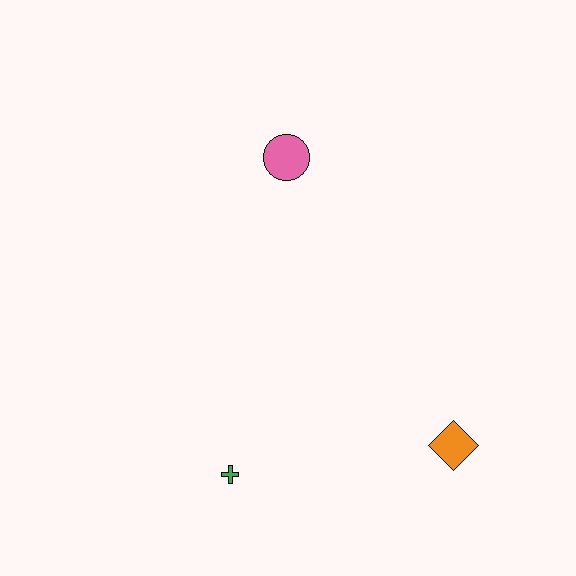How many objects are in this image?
There are 3 objects.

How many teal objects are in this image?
There are no teal objects.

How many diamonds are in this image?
There is 1 diamond.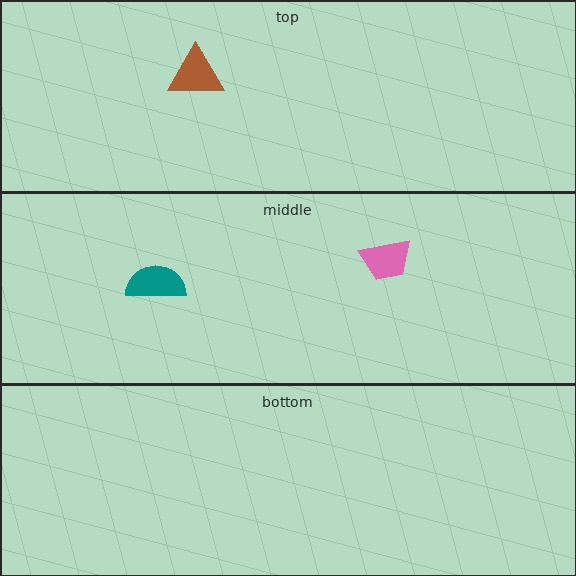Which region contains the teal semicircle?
The middle region.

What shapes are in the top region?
The brown triangle.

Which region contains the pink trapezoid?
The middle region.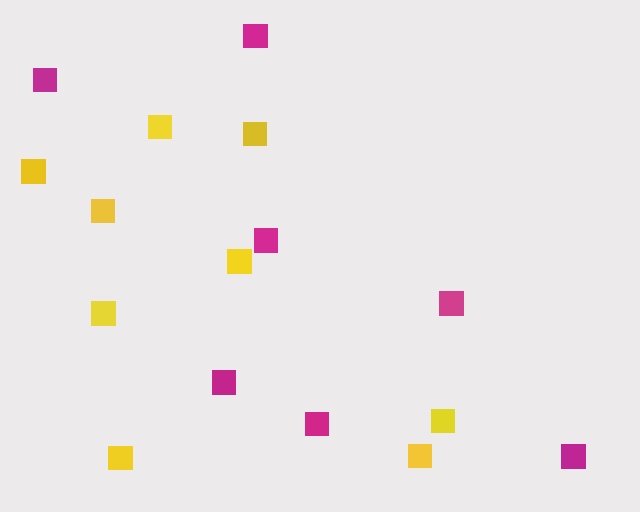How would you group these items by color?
There are 2 groups: one group of yellow squares (9) and one group of magenta squares (7).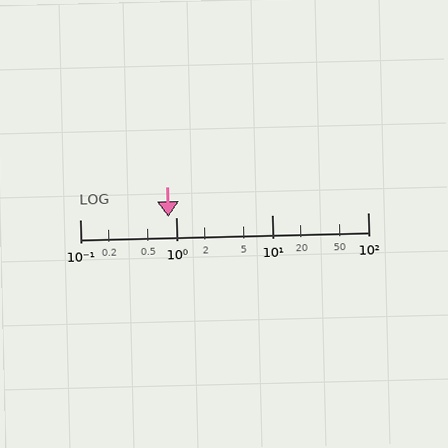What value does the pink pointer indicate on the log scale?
The pointer indicates approximately 0.83.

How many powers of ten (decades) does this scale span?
The scale spans 3 decades, from 0.1 to 100.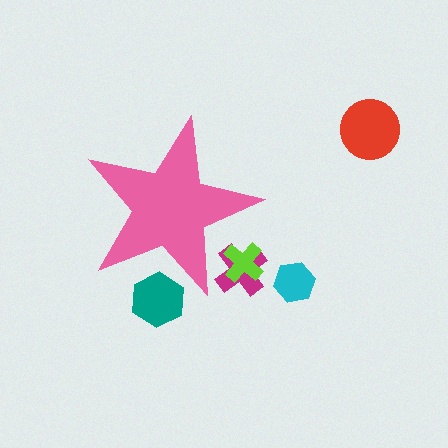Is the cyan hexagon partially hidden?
No, the cyan hexagon is fully visible.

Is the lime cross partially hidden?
Yes, the lime cross is partially hidden behind the pink star.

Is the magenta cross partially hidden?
Yes, the magenta cross is partially hidden behind the pink star.